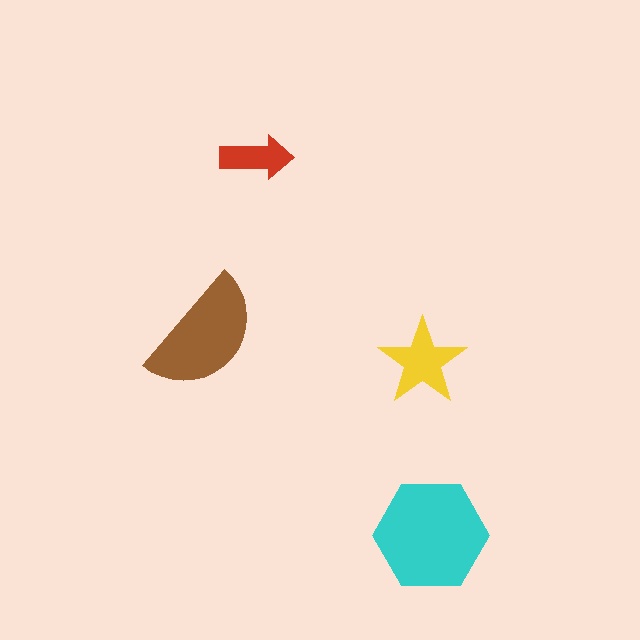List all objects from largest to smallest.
The cyan hexagon, the brown semicircle, the yellow star, the red arrow.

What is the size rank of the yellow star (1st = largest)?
3rd.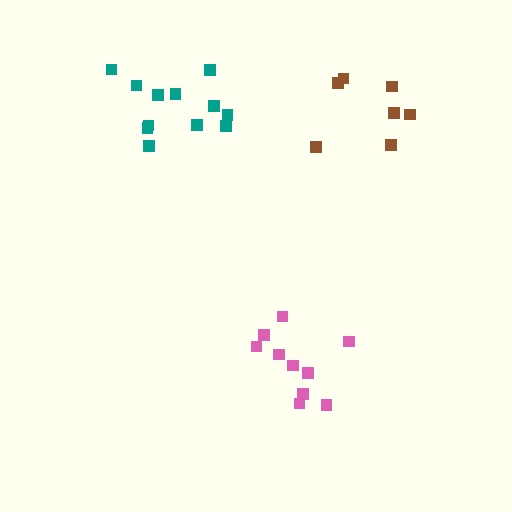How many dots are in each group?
Group 1: 12 dots, Group 2: 7 dots, Group 3: 10 dots (29 total).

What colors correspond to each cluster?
The clusters are colored: teal, brown, pink.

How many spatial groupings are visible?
There are 3 spatial groupings.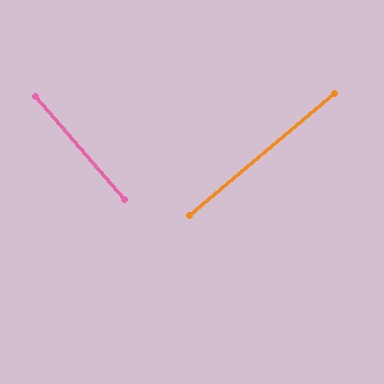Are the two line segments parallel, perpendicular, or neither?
Perpendicular — they meet at approximately 89°.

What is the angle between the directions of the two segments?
Approximately 89 degrees.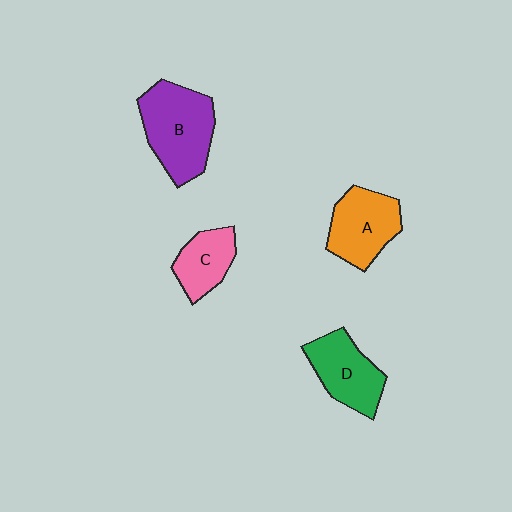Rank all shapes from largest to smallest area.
From largest to smallest: B (purple), A (orange), D (green), C (pink).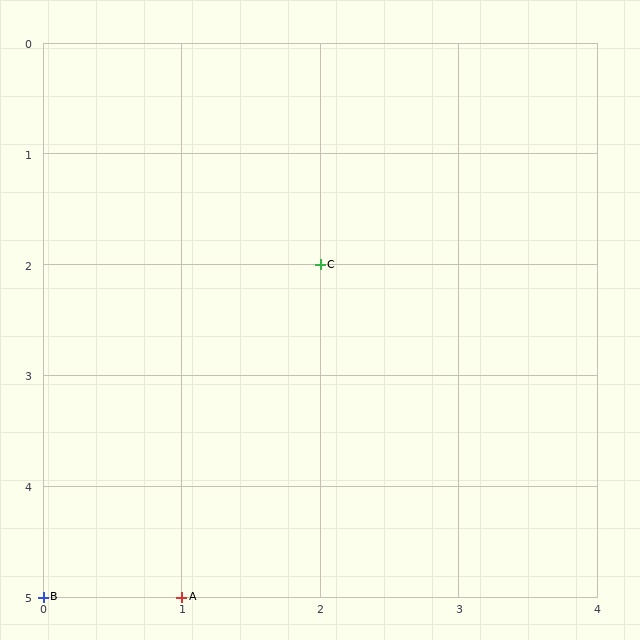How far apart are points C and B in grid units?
Points C and B are 2 columns and 3 rows apart (about 3.6 grid units diagonally).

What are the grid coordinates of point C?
Point C is at grid coordinates (2, 2).